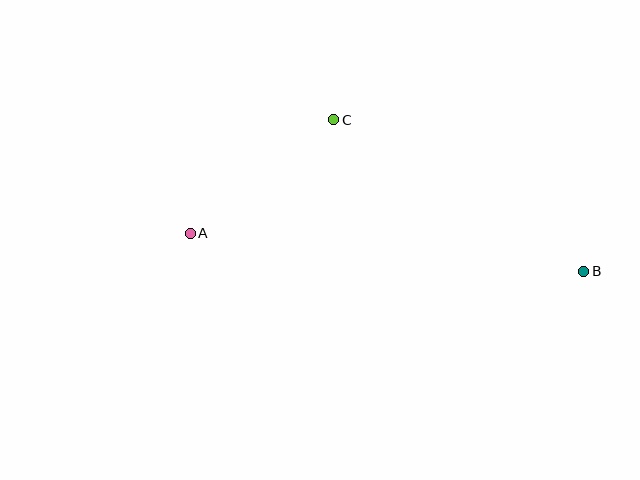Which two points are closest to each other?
Points A and C are closest to each other.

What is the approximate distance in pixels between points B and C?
The distance between B and C is approximately 292 pixels.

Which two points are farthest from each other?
Points A and B are farthest from each other.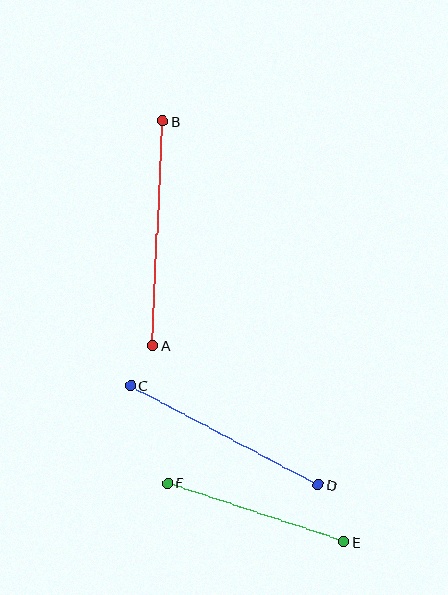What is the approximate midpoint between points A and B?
The midpoint is at approximately (158, 233) pixels.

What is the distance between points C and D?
The distance is approximately 212 pixels.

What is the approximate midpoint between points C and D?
The midpoint is at approximately (224, 435) pixels.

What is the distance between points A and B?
The distance is approximately 225 pixels.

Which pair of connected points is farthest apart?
Points A and B are farthest apart.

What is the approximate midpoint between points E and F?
The midpoint is at approximately (256, 512) pixels.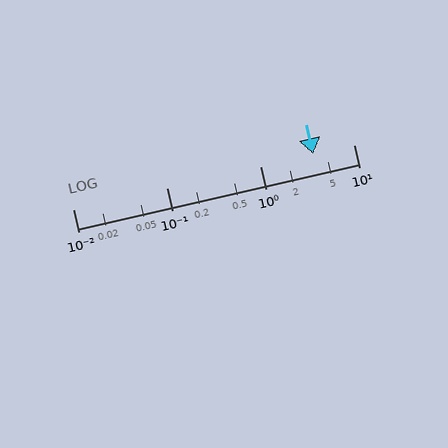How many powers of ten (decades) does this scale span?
The scale spans 3 decades, from 0.01 to 10.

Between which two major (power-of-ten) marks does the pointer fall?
The pointer is between 1 and 10.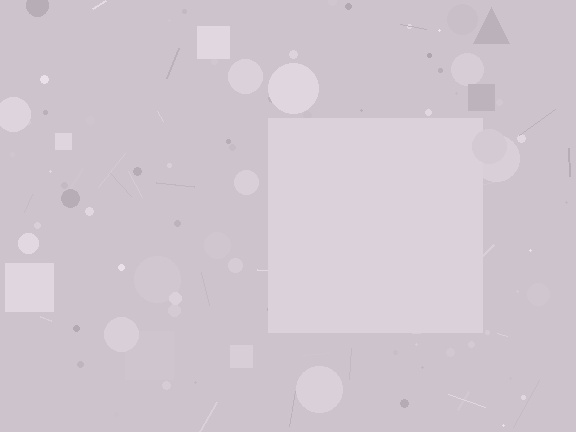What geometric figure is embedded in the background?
A square is embedded in the background.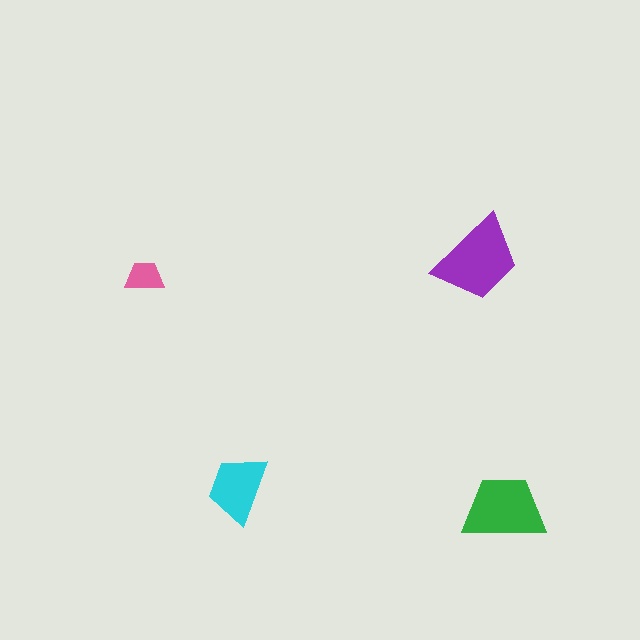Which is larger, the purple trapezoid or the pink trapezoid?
The purple one.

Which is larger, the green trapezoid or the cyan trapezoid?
The green one.